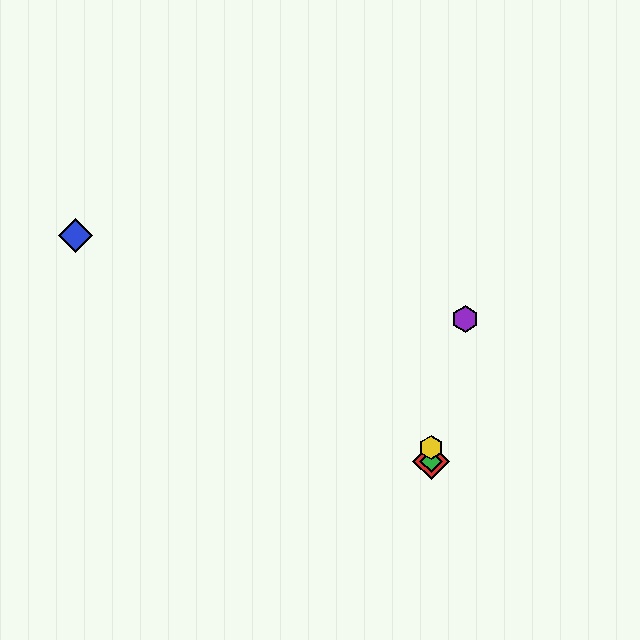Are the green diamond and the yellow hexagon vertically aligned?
Yes, both are at x≈431.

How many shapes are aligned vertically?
3 shapes (the red diamond, the green diamond, the yellow hexagon) are aligned vertically.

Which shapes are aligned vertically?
The red diamond, the green diamond, the yellow hexagon are aligned vertically.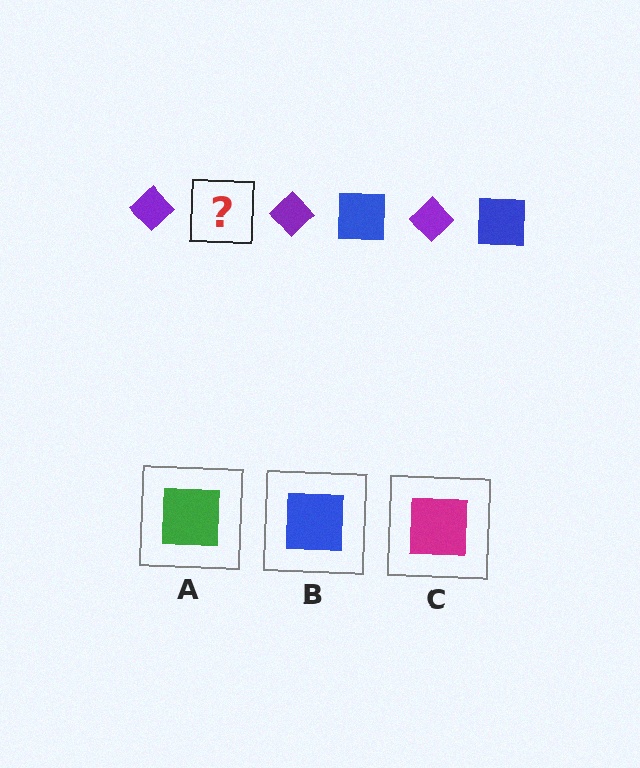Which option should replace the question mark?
Option B.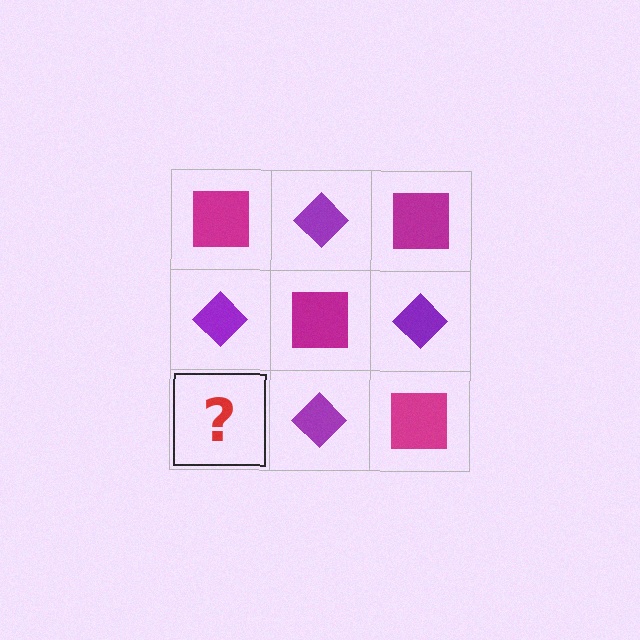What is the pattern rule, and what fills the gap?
The rule is that it alternates magenta square and purple diamond in a checkerboard pattern. The gap should be filled with a magenta square.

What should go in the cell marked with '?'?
The missing cell should contain a magenta square.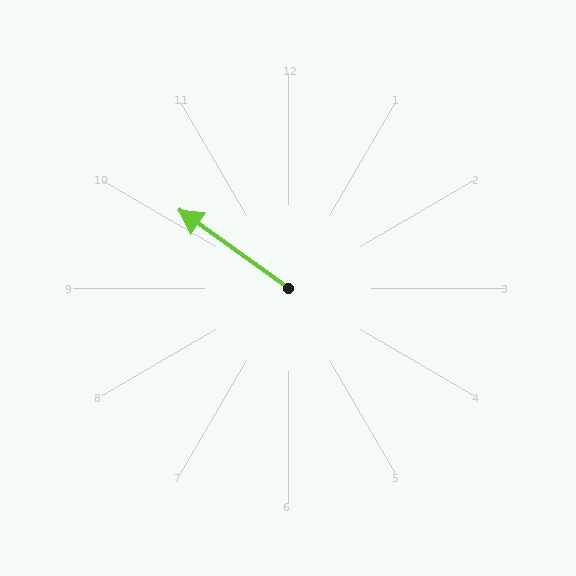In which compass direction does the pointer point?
Northwest.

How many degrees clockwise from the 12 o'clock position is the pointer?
Approximately 306 degrees.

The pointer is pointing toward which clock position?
Roughly 10 o'clock.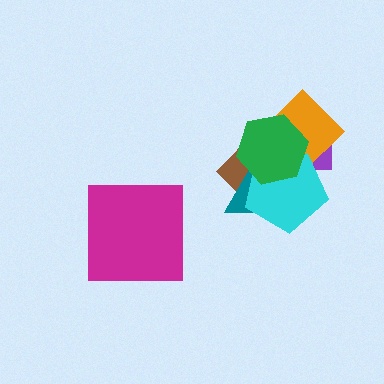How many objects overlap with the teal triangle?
4 objects overlap with the teal triangle.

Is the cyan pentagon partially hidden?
Yes, it is partially covered by another shape.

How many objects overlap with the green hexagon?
5 objects overlap with the green hexagon.